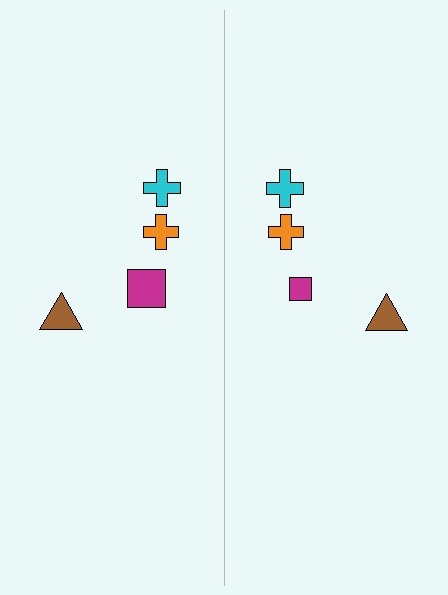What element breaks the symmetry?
The magenta square on the right side has a different size than its mirror counterpart.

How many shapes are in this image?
There are 8 shapes in this image.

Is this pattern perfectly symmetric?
No, the pattern is not perfectly symmetric. The magenta square on the right side has a different size than its mirror counterpart.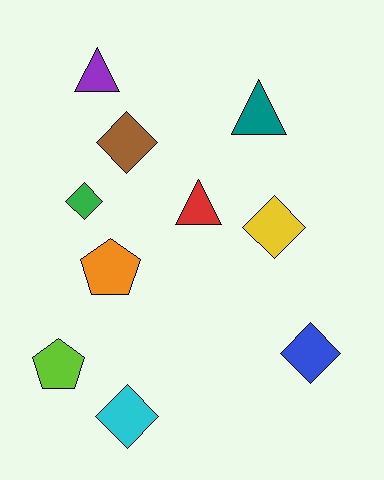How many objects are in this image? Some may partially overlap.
There are 10 objects.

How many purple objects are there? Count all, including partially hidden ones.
There is 1 purple object.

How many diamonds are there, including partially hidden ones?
There are 5 diamonds.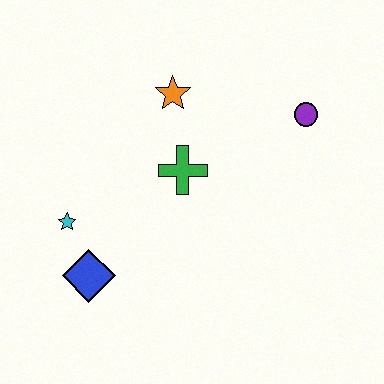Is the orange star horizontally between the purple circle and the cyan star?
Yes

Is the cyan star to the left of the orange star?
Yes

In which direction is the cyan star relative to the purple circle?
The cyan star is to the left of the purple circle.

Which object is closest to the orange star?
The green cross is closest to the orange star.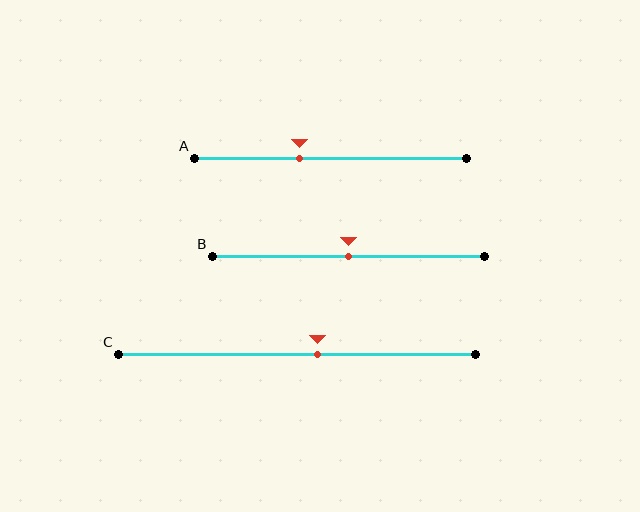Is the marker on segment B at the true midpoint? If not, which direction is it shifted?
Yes, the marker on segment B is at the true midpoint.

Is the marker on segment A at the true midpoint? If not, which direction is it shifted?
No, the marker on segment A is shifted to the left by about 11% of the segment length.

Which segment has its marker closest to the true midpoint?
Segment B has its marker closest to the true midpoint.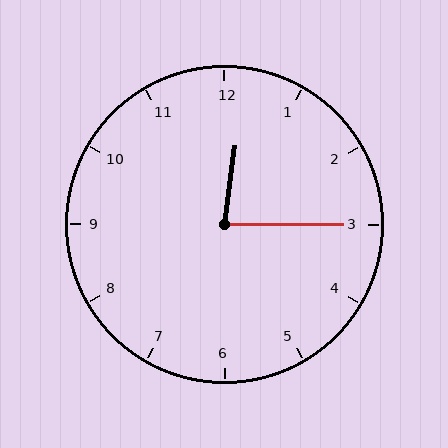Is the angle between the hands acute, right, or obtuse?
It is acute.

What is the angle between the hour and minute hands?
Approximately 82 degrees.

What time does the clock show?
12:15.